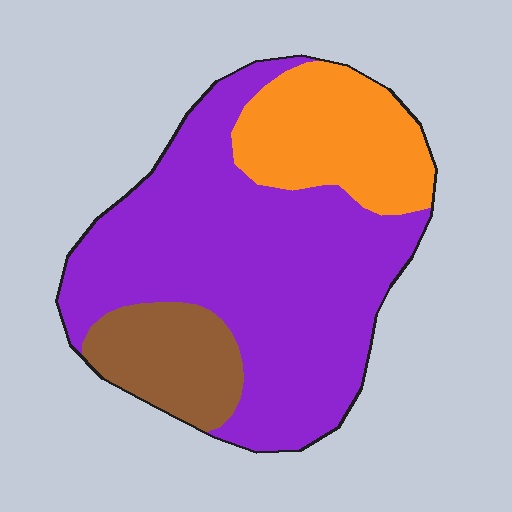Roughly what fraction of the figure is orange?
Orange covers roughly 20% of the figure.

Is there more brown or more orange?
Orange.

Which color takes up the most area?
Purple, at roughly 65%.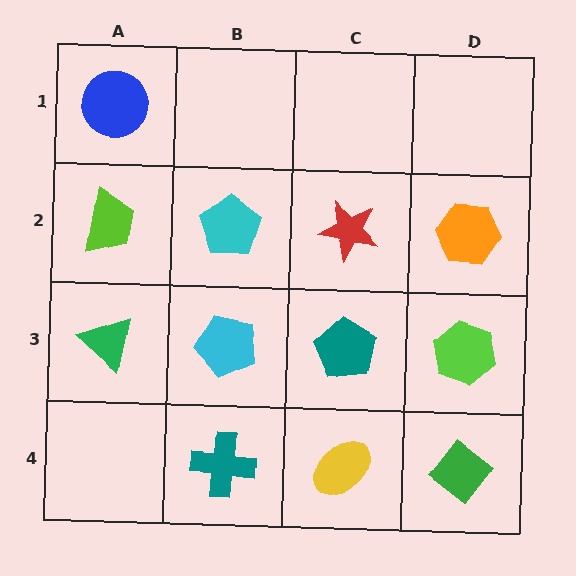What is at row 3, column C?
A teal pentagon.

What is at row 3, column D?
A lime hexagon.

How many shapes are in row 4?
3 shapes.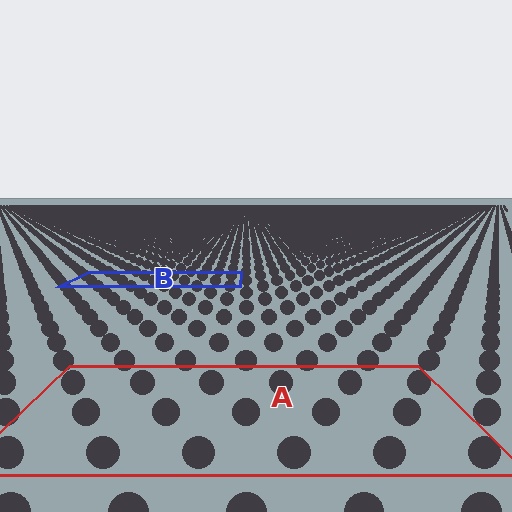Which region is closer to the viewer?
Region A is closer. The texture elements there are larger and more spread out.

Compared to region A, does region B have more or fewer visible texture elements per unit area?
Region B has more texture elements per unit area — they are packed more densely because it is farther away.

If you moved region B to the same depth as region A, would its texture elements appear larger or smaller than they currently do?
They would appear larger. At a closer depth, the same texture elements are projected at a bigger on-screen size.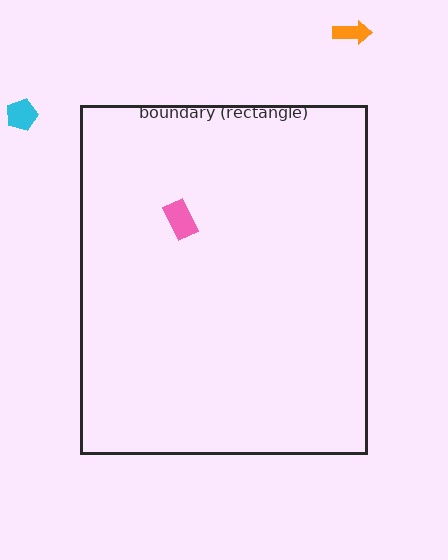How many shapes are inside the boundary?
1 inside, 2 outside.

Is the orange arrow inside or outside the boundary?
Outside.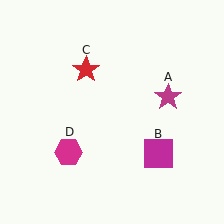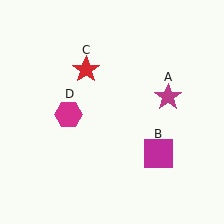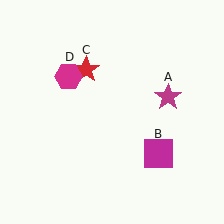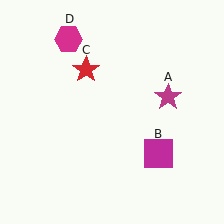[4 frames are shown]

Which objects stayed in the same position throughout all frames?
Magenta star (object A) and magenta square (object B) and red star (object C) remained stationary.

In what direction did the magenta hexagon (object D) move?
The magenta hexagon (object D) moved up.